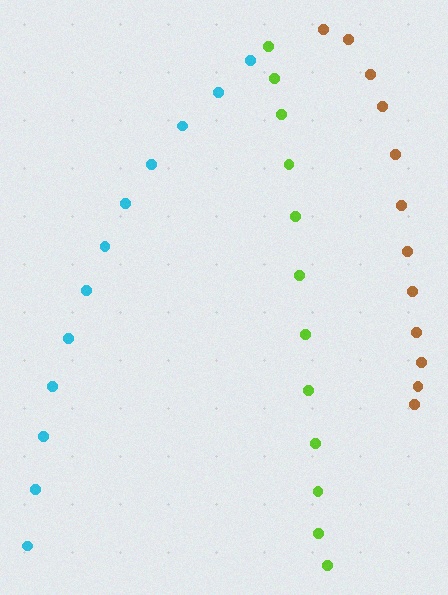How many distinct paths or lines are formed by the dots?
There are 3 distinct paths.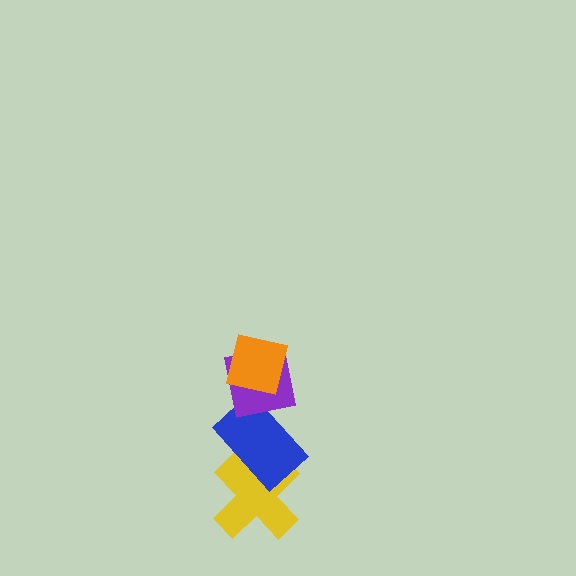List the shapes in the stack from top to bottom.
From top to bottom: the orange square, the purple square, the blue rectangle, the yellow cross.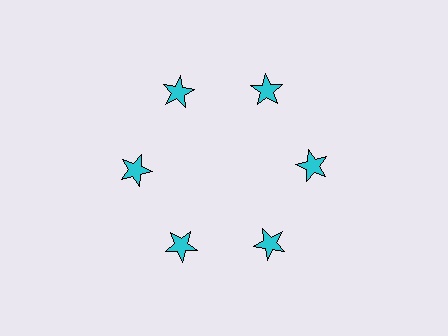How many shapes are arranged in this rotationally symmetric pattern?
There are 6 shapes, arranged in 6 groups of 1.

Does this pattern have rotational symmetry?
Yes, this pattern has 6-fold rotational symmetry. It looks the same after rotating 60 degrees around the center.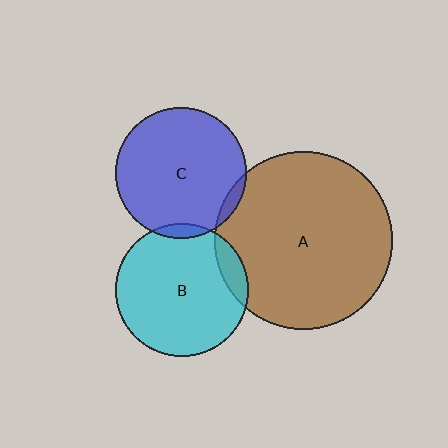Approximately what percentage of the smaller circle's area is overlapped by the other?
Approximately 5%.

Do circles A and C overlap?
Yes.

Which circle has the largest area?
Circle A (brown).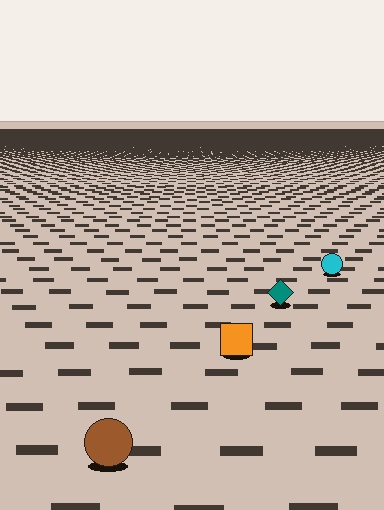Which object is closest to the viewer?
The brown circle is closest. The texture marks near it are larger and more spread out.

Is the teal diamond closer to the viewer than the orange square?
No. The orange square is closer — you can tell from the texture gradient: the ground texture is coarser near it.